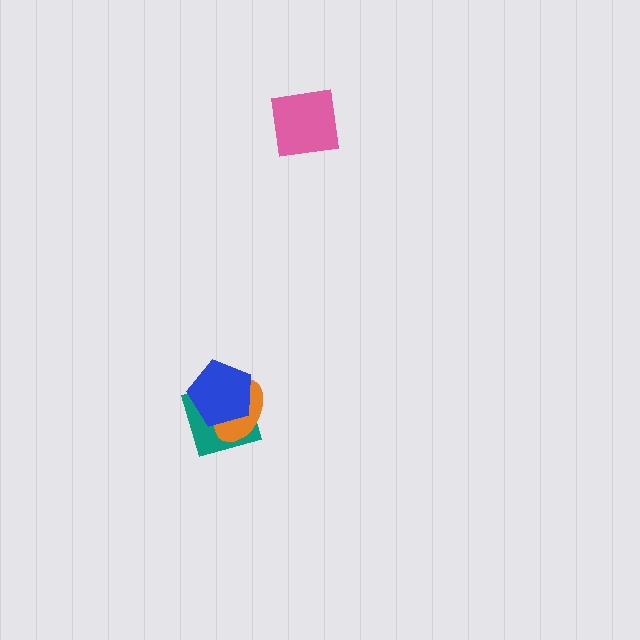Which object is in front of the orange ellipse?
The blue pentagon is in front of the orange ellipse.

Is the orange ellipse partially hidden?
Yes, it is partially covered by another shape.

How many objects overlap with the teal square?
2 objects overlap with the teal square.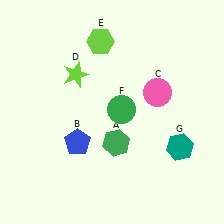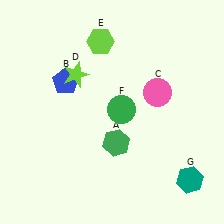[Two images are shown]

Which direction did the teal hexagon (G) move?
The teal hexagon (G) moved down.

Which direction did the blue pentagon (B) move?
The blue pentagon (B) moved up.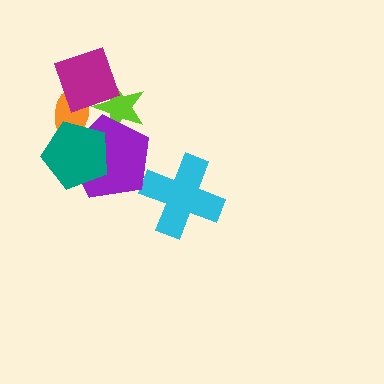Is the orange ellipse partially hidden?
Yes, it is partially covered by another shape.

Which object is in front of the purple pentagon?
The teal pentagon is in front of the purple pentagon.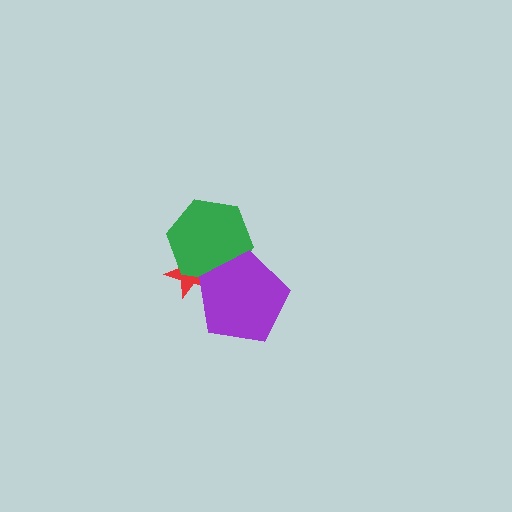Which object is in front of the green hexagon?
The purple pentagon is in front of the green hexagon.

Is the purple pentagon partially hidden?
No, no other shape covers it.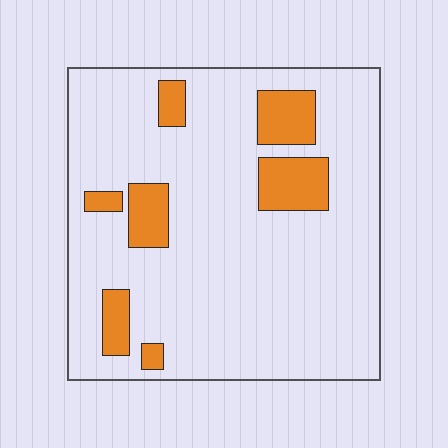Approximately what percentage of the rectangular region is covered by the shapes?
Approximately 15%.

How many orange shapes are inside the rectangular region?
7.